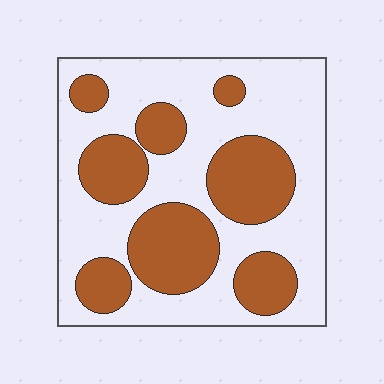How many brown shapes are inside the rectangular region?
8.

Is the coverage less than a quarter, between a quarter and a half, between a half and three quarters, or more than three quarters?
Between a quarter and a half.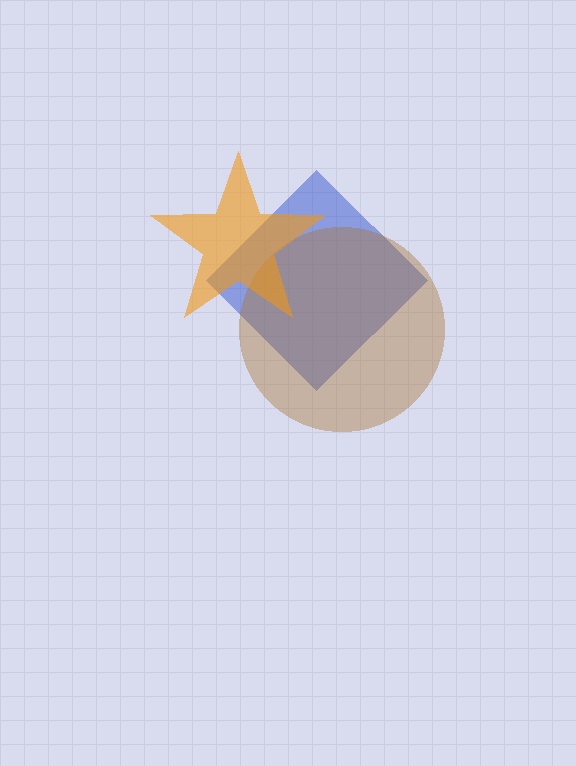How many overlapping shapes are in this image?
There are 3 overlapping shapes in the image.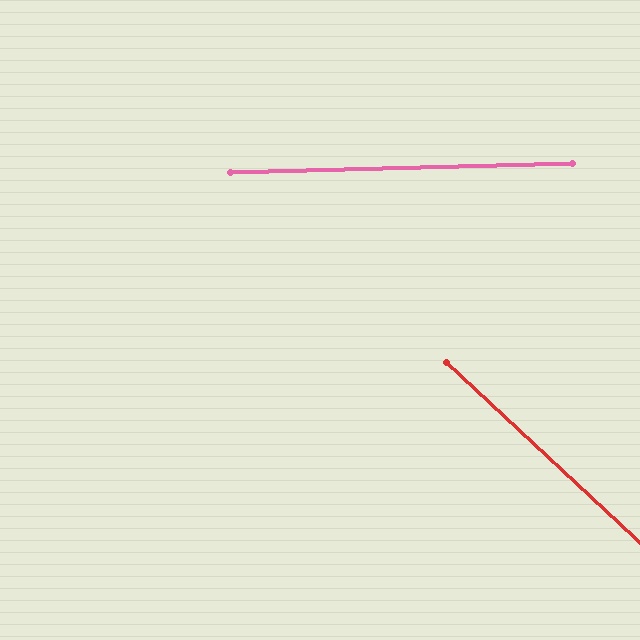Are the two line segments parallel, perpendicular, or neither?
Neither parallel nor perpendicular — they differ by about 45°.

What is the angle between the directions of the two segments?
Approximately 45 degrees.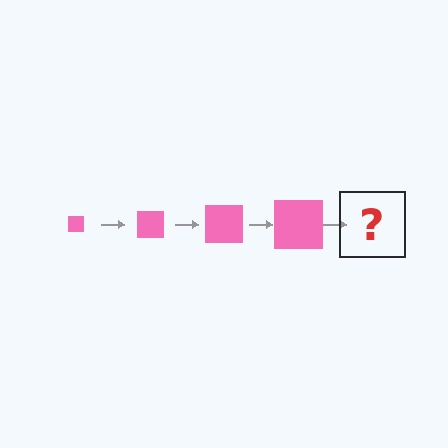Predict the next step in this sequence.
The next step is a pink square, larger than the previous one.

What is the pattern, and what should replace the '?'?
The pattern is that the square gets progressively larger each step. The '?' should be a pink square, larger than the previous one.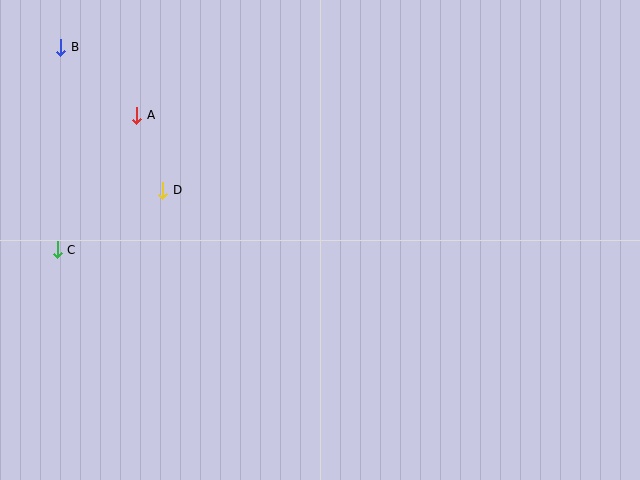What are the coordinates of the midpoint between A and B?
The midpoint between A and B is at (99, 81).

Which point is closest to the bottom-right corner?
Point D is closest to the bottom-right corner.